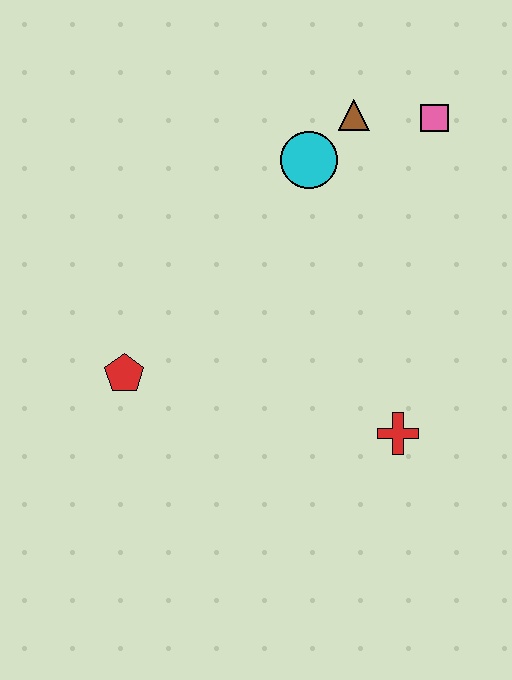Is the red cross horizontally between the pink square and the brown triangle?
Yes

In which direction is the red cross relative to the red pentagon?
The red cross is to the right of the red pentagon.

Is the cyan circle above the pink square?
No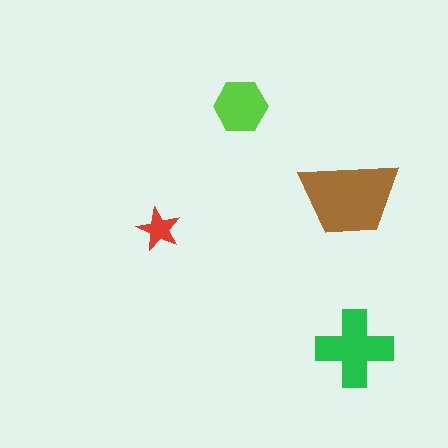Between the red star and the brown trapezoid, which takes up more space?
The brown trapezoid.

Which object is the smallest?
The red star.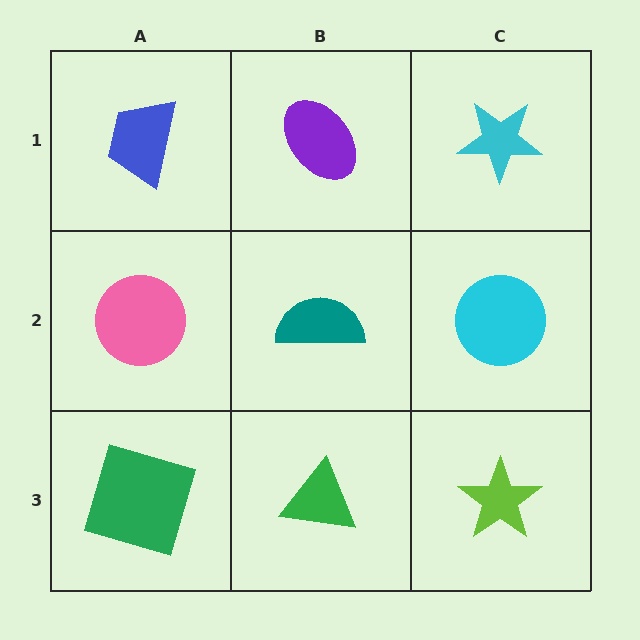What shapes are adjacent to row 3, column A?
A pink circle (row 2, column A), a green triangle (row 3, column B).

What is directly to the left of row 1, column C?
A purple ellipse.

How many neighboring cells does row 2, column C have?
3.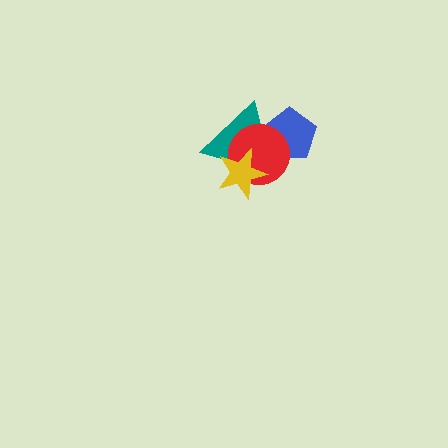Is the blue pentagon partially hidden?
Yes, it is partially covered by another shape.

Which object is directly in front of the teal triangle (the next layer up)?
The red circle is directly in front of the teal triangle.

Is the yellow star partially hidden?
No, no other shape covers it.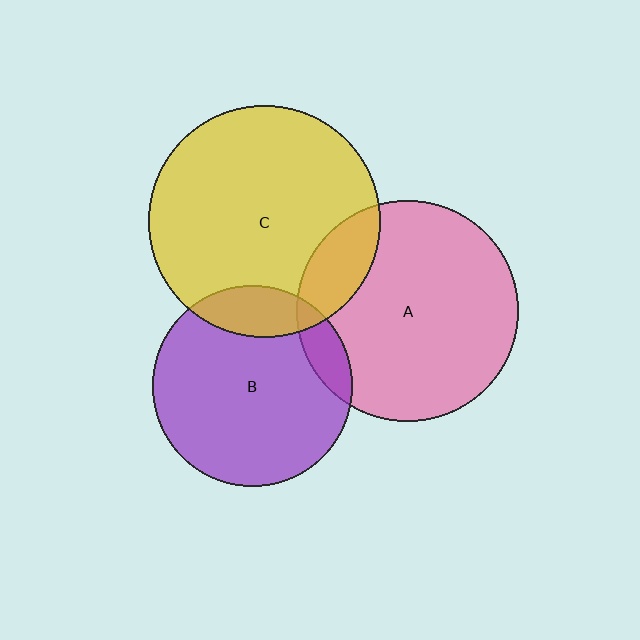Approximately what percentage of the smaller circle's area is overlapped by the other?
Approximately 15%.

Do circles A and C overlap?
Yes.